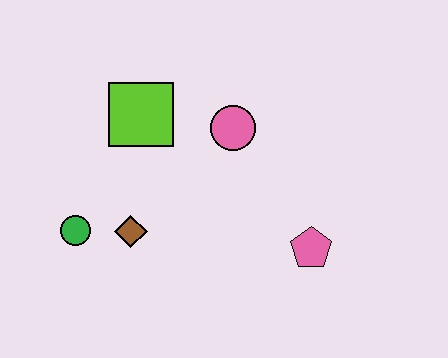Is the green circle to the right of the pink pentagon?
No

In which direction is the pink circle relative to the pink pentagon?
The pink circle is above the pink pentagon.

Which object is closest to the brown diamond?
The green circle is closest to the brown diamond.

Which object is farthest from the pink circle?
The green circle is farthest from the pink circle.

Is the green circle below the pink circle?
Yes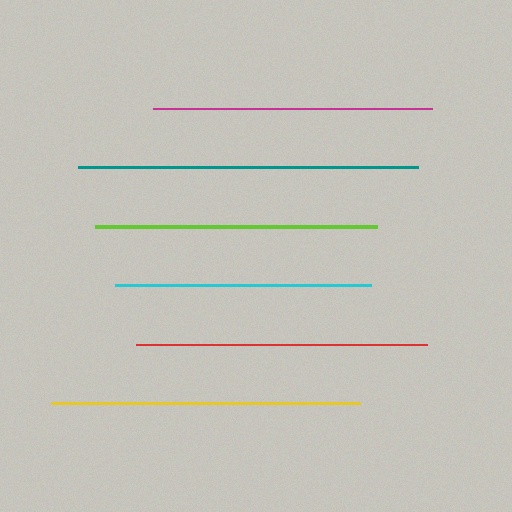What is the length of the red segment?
The red segment is approximately 291 pixels long.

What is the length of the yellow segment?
The yellow segment is approximately 309 pixels long.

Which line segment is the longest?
The teal line is the longest at approximately 339 pixels.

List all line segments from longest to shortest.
From longest to shortest: teal, yellow, red, lime, magenta, cyan.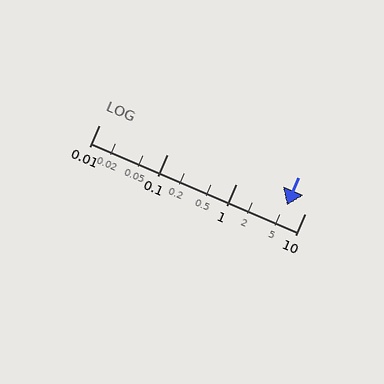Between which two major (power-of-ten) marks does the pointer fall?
The pointer is between 1 and 10.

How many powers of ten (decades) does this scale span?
The scale spans 3 decades, from 0.01 to 10.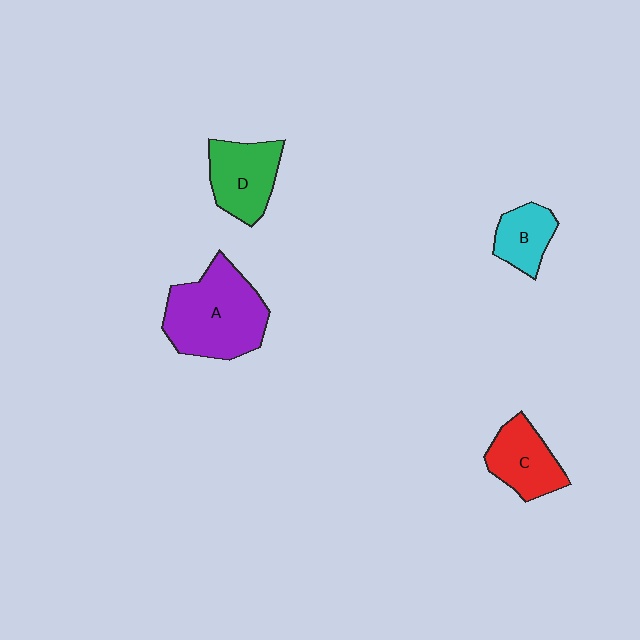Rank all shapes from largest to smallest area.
From largest to smallest: A (purple), D (green), C (red), B (cyan).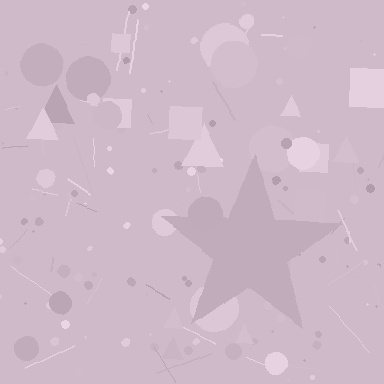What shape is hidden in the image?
A star is hidden in the image.